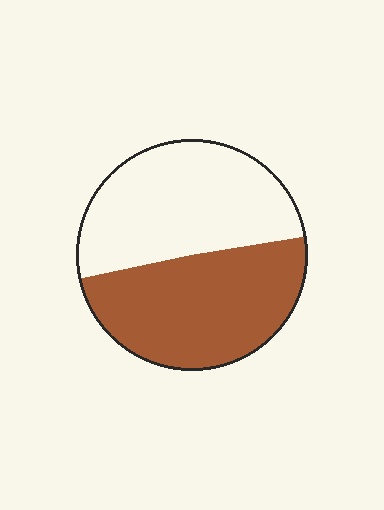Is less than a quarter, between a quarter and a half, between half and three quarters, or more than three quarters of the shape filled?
Between a quarter and a half.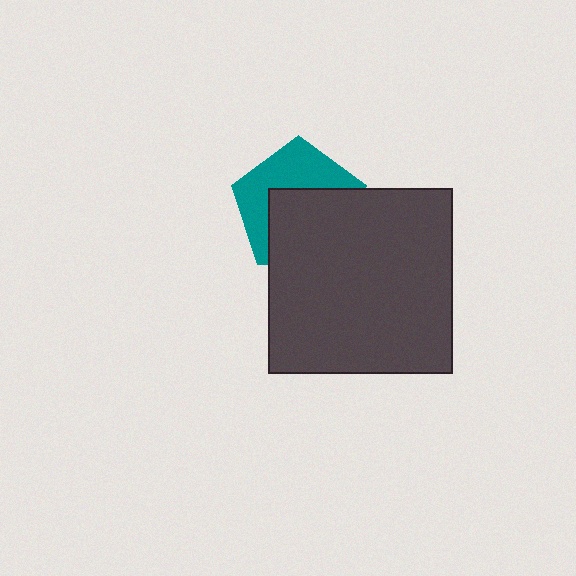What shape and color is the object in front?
The object in front is a dark gray rectangle.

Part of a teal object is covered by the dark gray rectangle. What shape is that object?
It is a pentagon.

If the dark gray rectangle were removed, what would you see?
You would see the complete teal pentagon.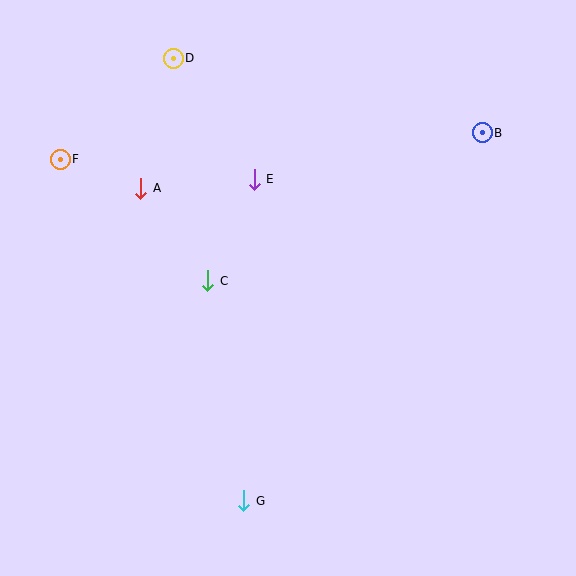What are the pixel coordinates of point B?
Point B is at (482, 133).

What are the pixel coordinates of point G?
Point G is at (244, 501).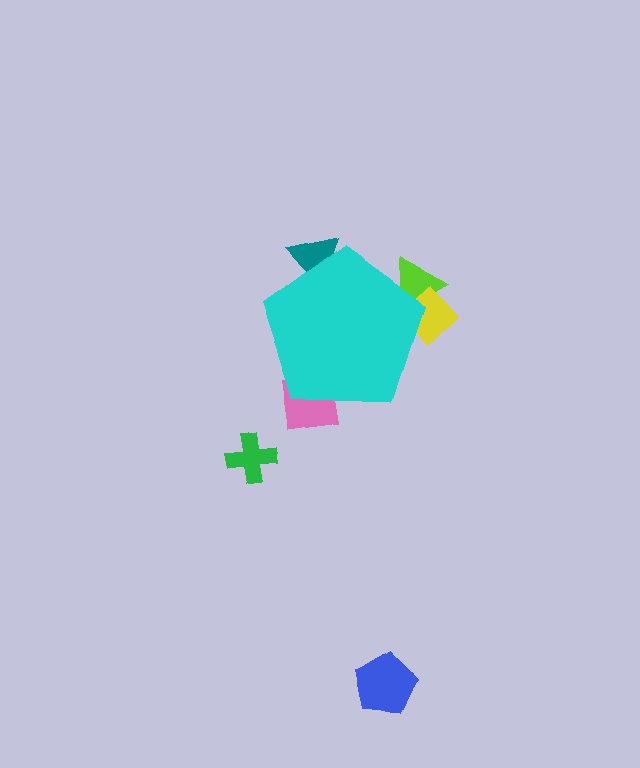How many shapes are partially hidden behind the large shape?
4 shapes are partially hidden.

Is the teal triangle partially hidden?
Yes, the teal triangle is partially hidden behind the cyan pentagon.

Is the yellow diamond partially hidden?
Yes, the yellow diamond is partially hidden behind the cyan pentagon.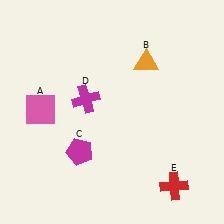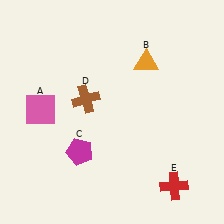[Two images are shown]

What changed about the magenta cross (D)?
In Image 1, D is magenta. In Image 2, it changed to brown.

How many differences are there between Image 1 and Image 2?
There is 1 difference between the two images.